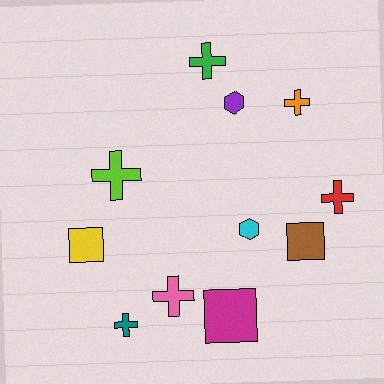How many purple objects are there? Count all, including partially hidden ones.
There is 1 purple object.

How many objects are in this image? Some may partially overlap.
There are 11 objects.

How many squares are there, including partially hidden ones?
There are 3 squares.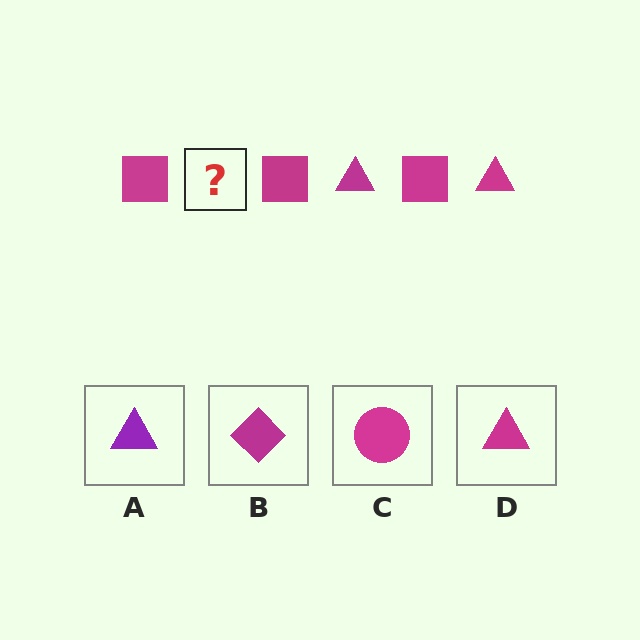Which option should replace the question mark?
Option D.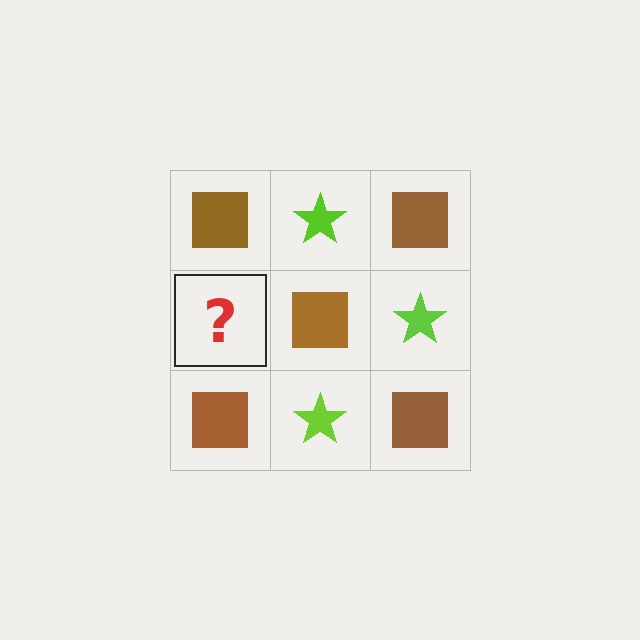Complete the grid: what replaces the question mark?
The question mark should be replaced with a lime star.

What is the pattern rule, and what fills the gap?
The rule is that it alternates brown square and lime star in a checkerboard pattern. The gap should be filled with a lime star.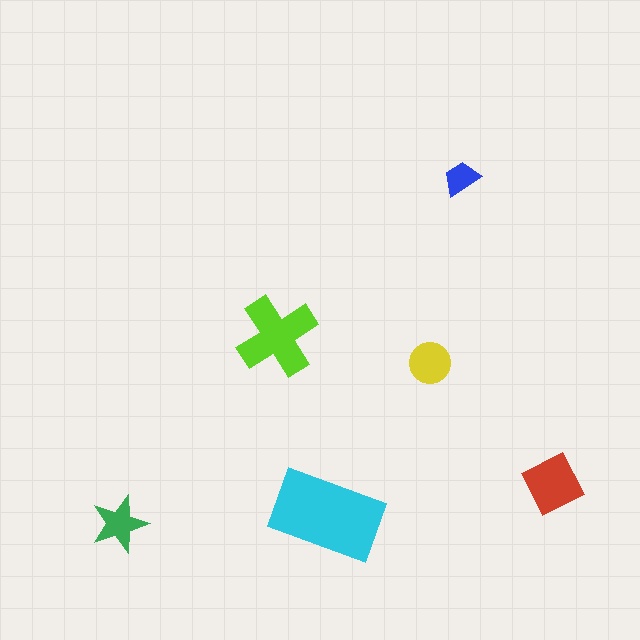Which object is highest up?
The blue trapezoid is topmost.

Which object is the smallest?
The blue trapezoid.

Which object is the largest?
The cyan rectangle.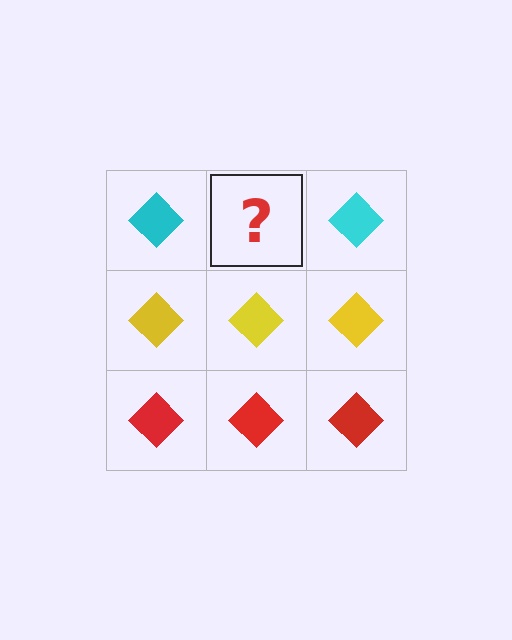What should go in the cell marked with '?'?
The missing cell should contain a cyan diamond.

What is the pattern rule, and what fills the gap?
The rule is that each row has a consistent color. The gap should be filled with a cyan diamond.